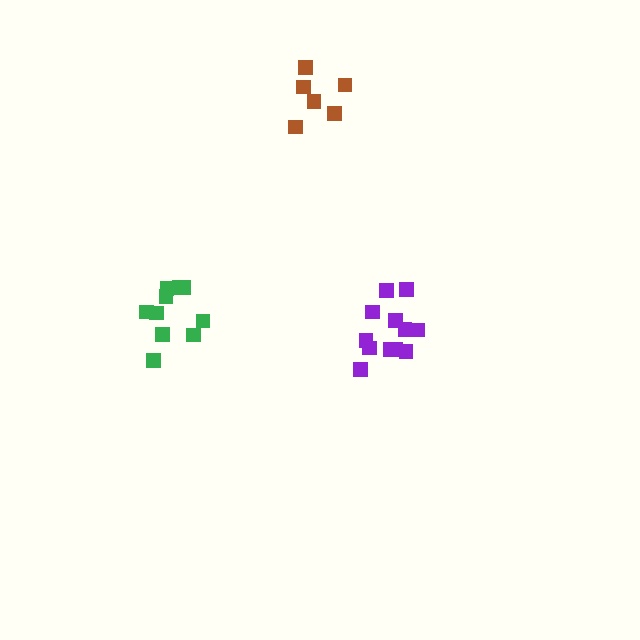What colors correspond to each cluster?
The clusters are colored: green, brown, purple.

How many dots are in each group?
Group 1: 10 dots, Group 2: 6 dots, Group 3: 12 dots (28 total).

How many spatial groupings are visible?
There are 3 spatial groupings.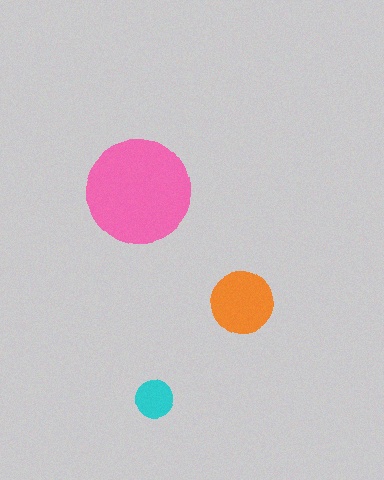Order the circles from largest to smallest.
the pink one, the orange one, the cyan one.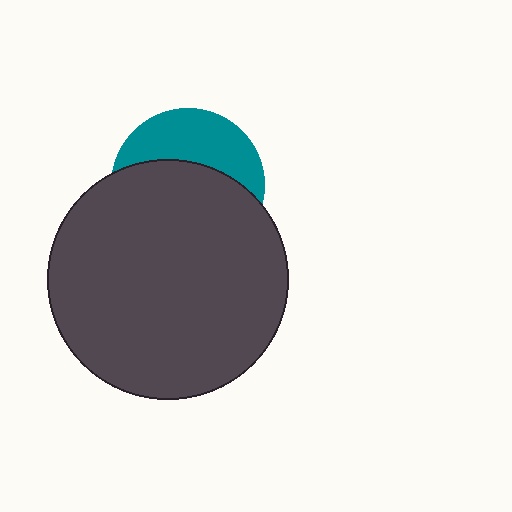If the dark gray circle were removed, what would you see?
You would see the complete teal circle.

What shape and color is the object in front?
The object in front is a dark gray circle.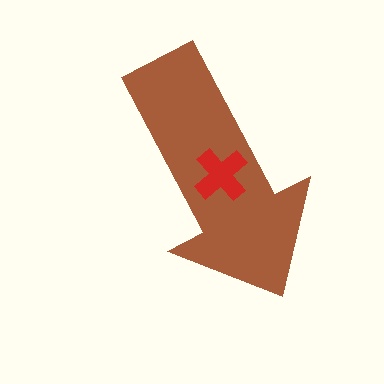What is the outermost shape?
The brown arrow.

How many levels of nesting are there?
2.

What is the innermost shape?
The red cross.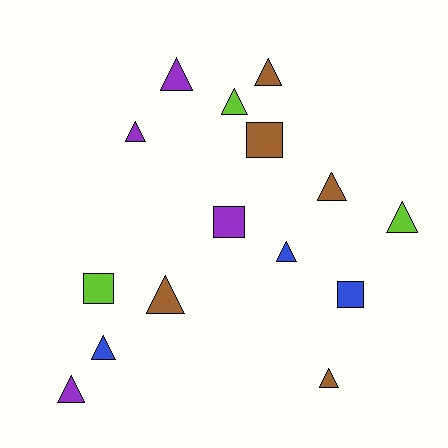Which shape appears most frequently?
Triangle, with 11 objects.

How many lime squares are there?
There is 1 lime square.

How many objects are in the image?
There are 15 objects.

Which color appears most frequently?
Brown, with 5 objects.